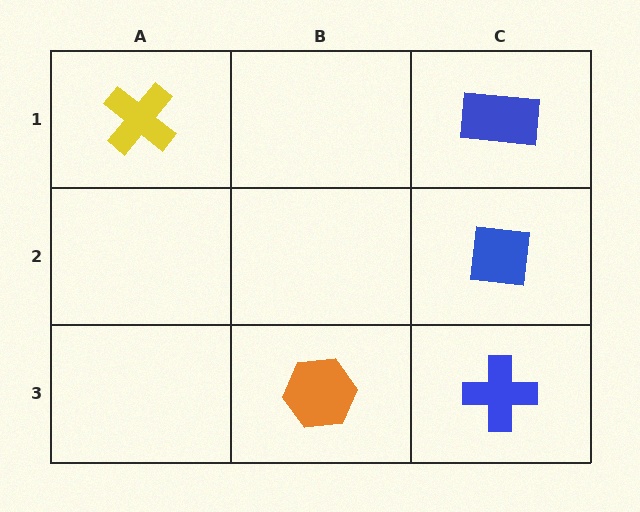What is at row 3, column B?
An orange hexagon.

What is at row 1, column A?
A yellow cross.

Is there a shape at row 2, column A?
No, that cell is empty.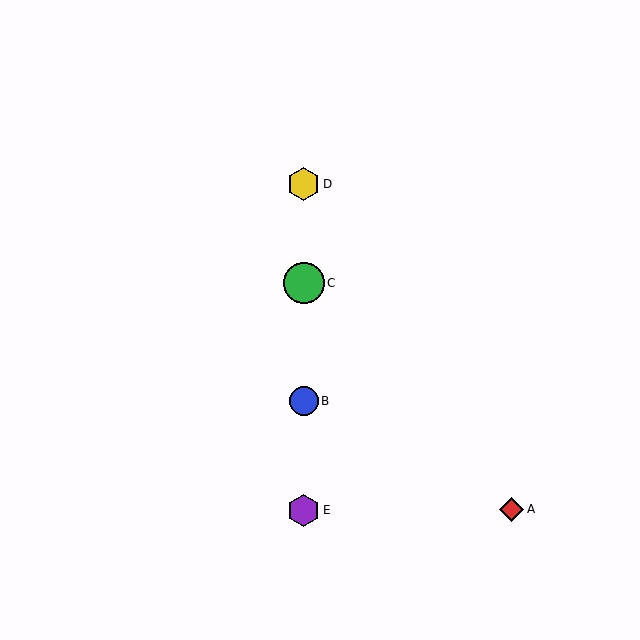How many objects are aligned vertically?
4 objects (B, C, D, E) are aligned vertically.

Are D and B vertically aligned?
Yes, both are at x≈304.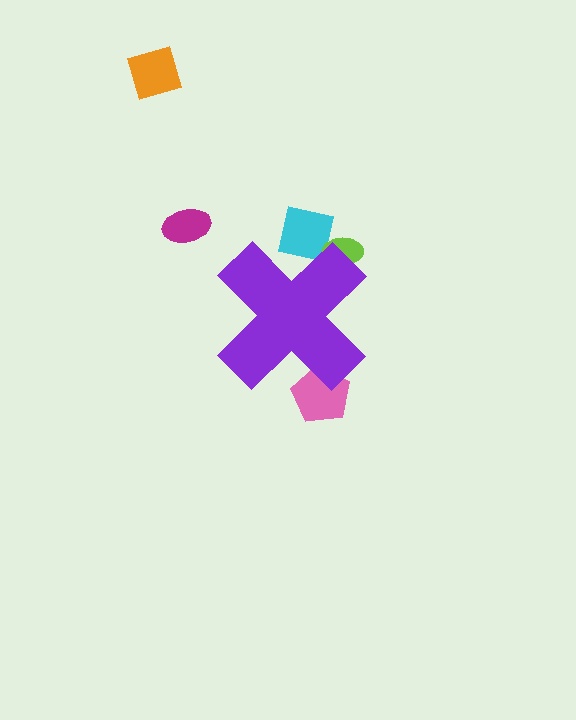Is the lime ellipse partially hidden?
Yes, the lime ellipse is partially hidden behind the purple cross.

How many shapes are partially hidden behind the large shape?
3 shapes are partially hidden.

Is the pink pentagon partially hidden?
Yes, the pink pentagon is partially hidden behind the purple cross.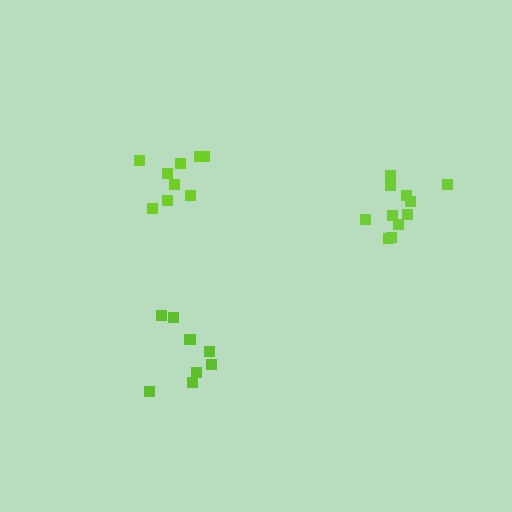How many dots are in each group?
Group 1: 11 dots, Group 2: 9 dots, Group 3: 9 dots (29 total).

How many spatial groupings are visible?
There are 3 spatial groupings.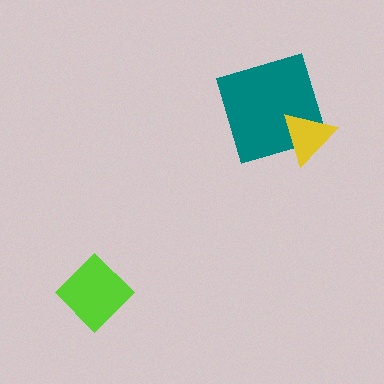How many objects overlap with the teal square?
1 object overlaps with the teal square.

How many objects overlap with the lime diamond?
0 objects overlap with the lime diamond.